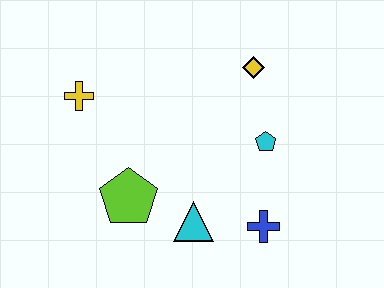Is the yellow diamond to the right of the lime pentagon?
Yes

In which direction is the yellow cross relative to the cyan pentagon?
The yellow cross is to the left of the cyan pentagon.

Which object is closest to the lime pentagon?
The cyan triangle is closest to the lime pentagon.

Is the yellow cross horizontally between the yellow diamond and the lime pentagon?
No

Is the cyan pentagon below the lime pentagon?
No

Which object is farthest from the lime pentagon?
The yellow diamond is farthest from the lime pentagon.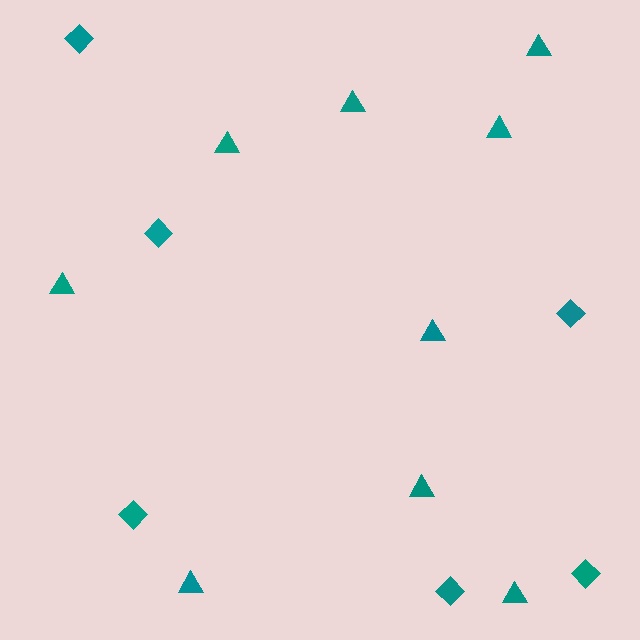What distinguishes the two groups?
There are 2 groups: one group of diamonds (6) and one group of triangles (9).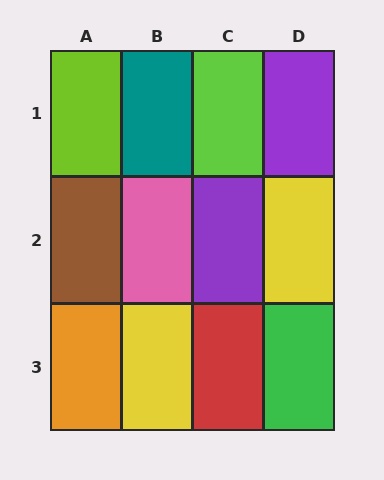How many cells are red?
1 cell is red.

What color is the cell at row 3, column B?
Yellow.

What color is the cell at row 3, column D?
Green.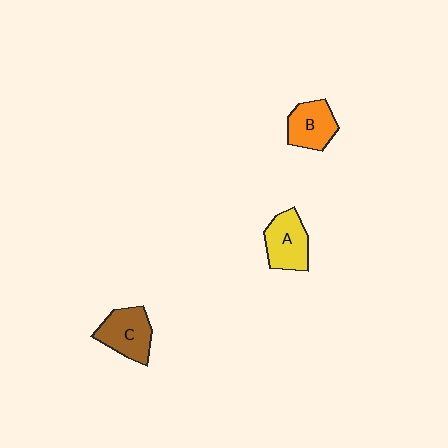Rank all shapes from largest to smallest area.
From largest to smallest: C (brown), A (yellow), B (orange).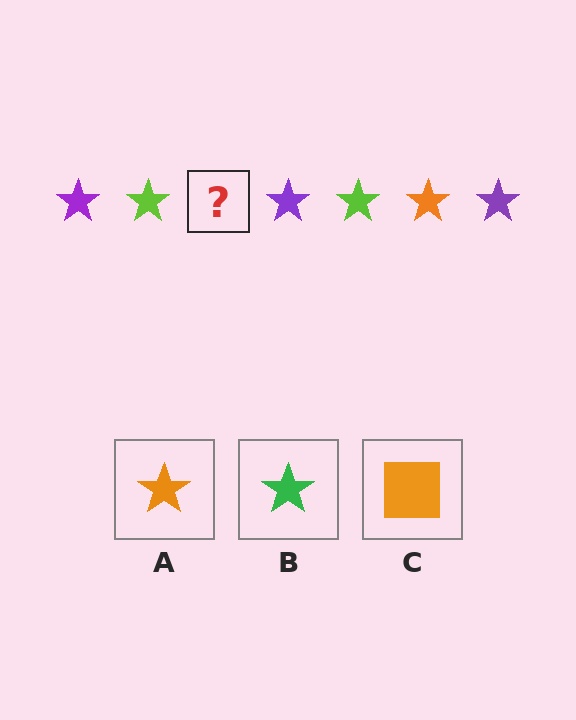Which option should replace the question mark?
Option A.